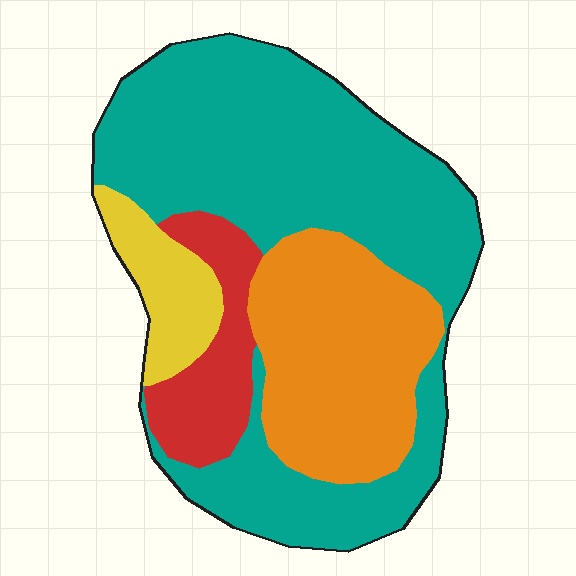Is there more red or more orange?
Orange.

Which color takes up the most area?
Teal, at roughly 55%.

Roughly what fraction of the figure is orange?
Orange takes up about one quarter (1/4) of the figure.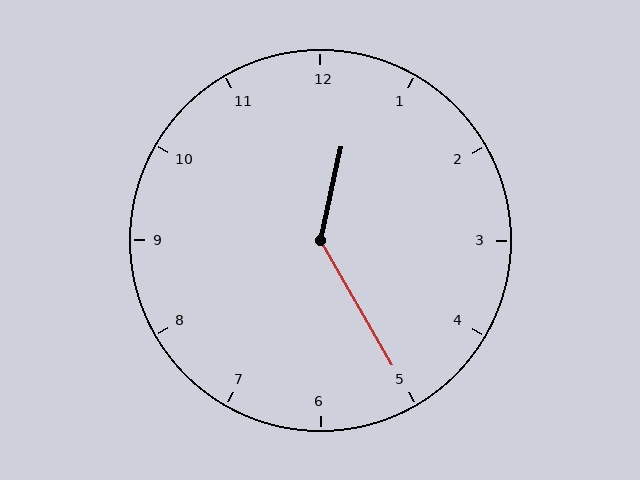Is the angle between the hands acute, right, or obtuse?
It is obtuse.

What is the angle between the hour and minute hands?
Approximately 138 degrees.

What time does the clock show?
12:25.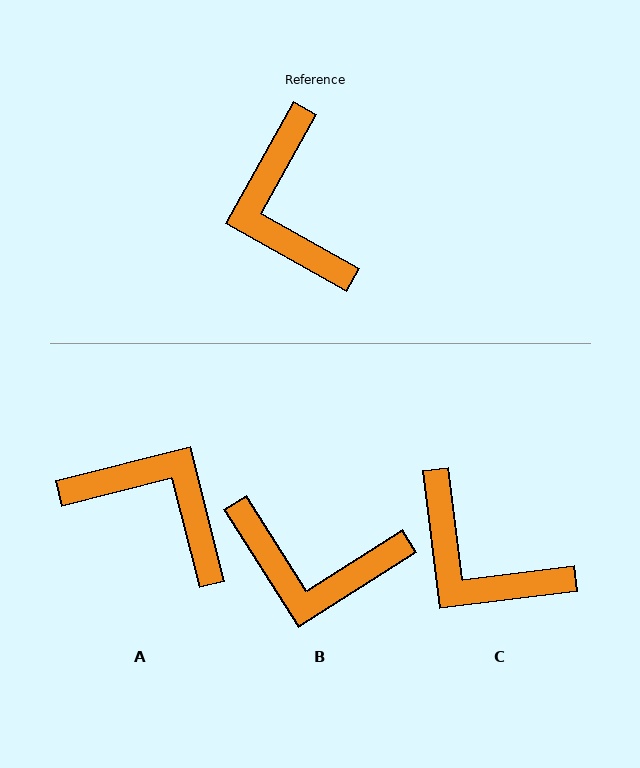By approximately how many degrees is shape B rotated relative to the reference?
Approximately 62 degrees counter-clockwise.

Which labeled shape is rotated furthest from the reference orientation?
A, about 136 degrees away.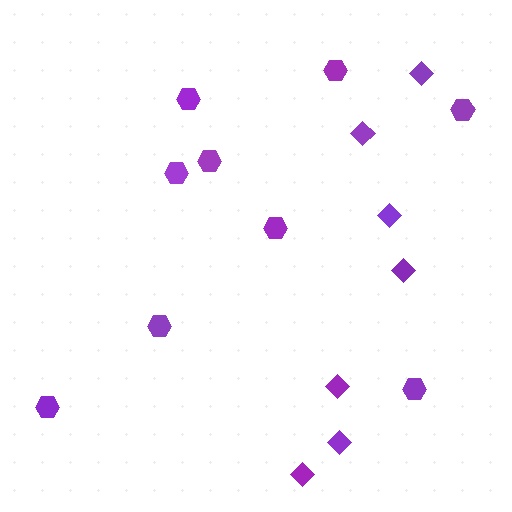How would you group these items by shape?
There are 2 groups: one group of diamonds (7) and one group of hexagons (9).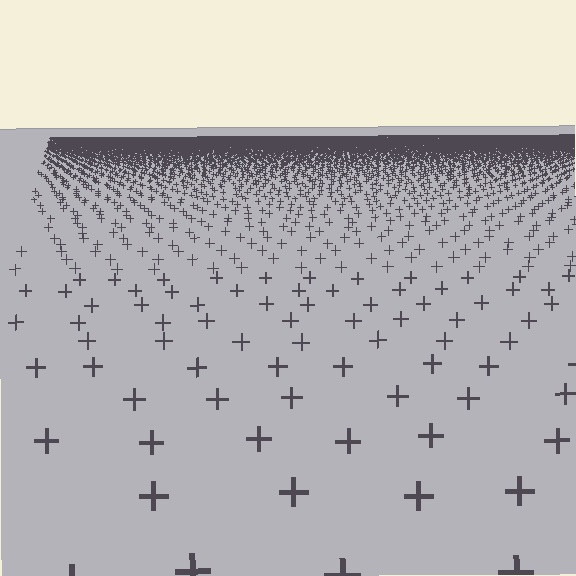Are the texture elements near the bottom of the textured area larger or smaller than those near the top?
Larger. Near the bottom, elements are closer to the viewer and appear at a bigger on-screen size.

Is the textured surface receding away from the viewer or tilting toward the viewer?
The surface is receding away from the viewer. Texture elements get smaller and denser toward the top.